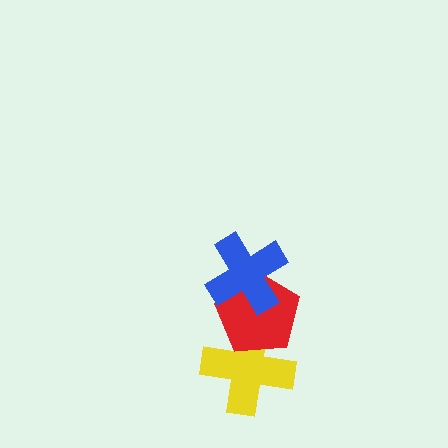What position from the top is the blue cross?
The blue cross is 1st from the top.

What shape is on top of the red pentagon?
The blue cross is on top of the red pentagon.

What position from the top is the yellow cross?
The yellow cross is 3rd from the top.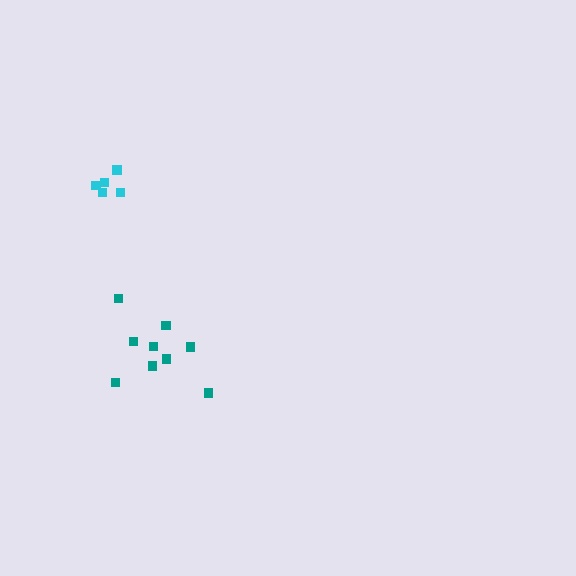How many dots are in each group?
Group 1: 5 dots, Group 2: 9 dots (14 total).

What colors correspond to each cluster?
The clusters are colored: cyan, teal.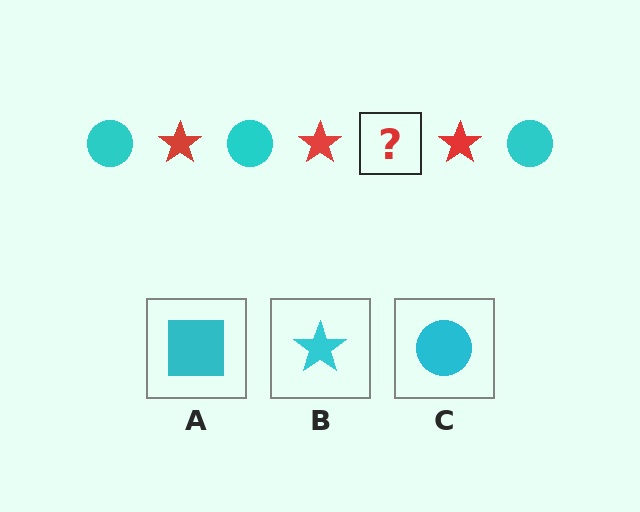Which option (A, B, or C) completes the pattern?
C.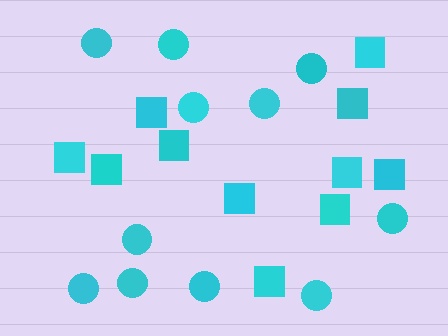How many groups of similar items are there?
There are 2 groups: one group of circles (11) and one group of squares (11).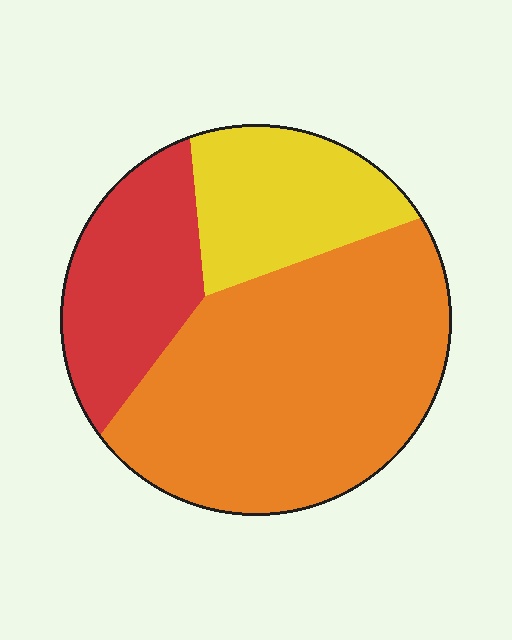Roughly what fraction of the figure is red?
Red covers 22% of the figure.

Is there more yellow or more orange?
Orange.